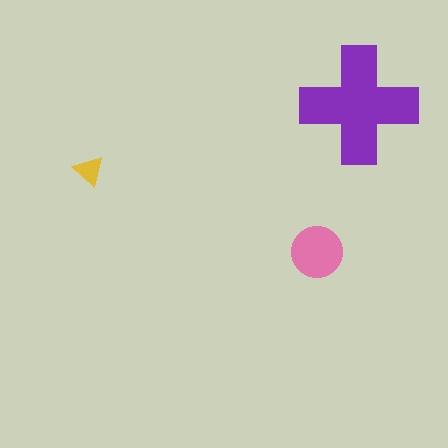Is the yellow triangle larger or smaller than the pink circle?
Smaller.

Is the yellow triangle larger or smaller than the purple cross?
Smaller.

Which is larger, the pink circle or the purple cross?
The purple cross.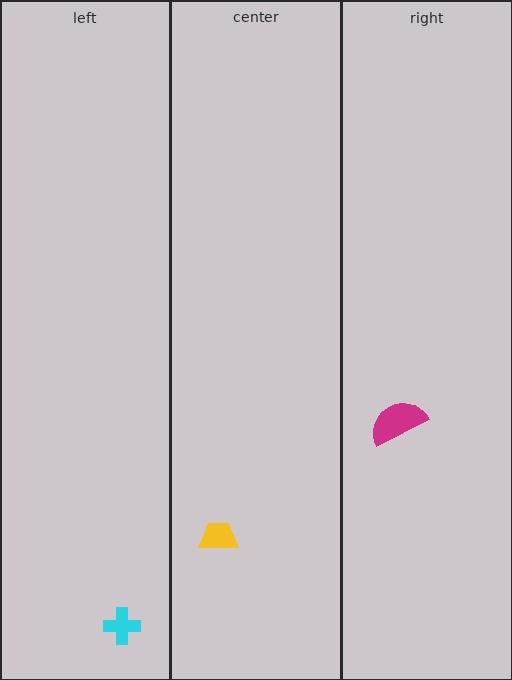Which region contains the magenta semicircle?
The right region.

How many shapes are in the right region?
1.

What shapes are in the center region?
The yellow trapezoid.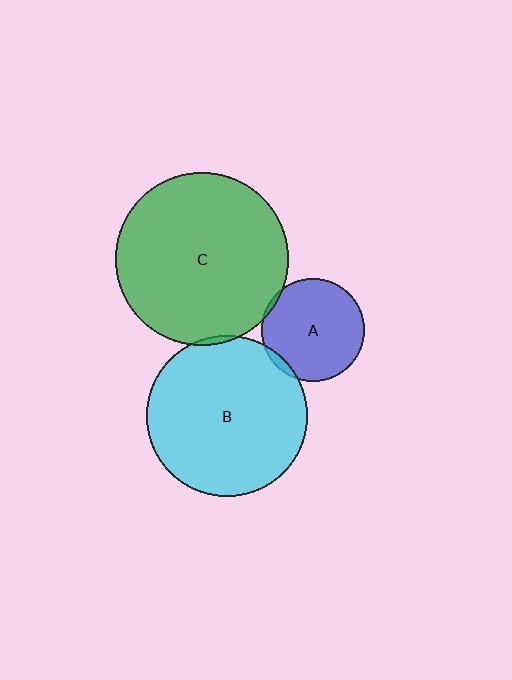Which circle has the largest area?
Circle C (green).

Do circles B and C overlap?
Yes.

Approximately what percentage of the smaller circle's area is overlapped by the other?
Approximately 5%.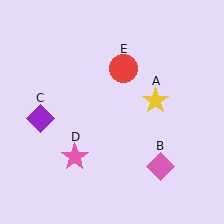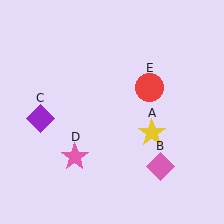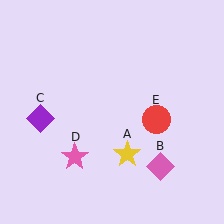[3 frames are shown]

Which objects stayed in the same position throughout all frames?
Pink diamond (object B) and purple diamond (object C) and pink star (object D) remained stationary.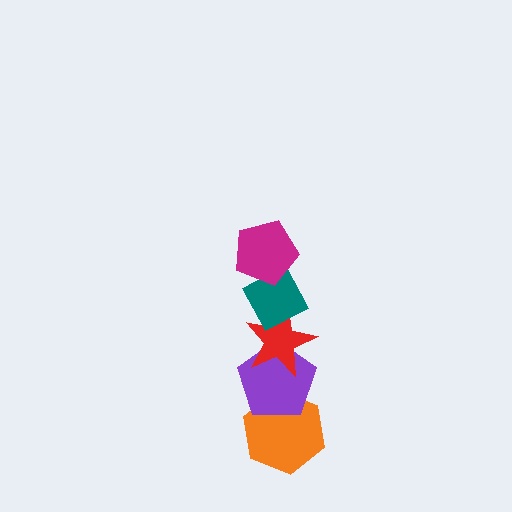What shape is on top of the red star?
The teal diamond is on top of the red star.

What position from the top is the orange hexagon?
The orange hexagon is 5th from the top.